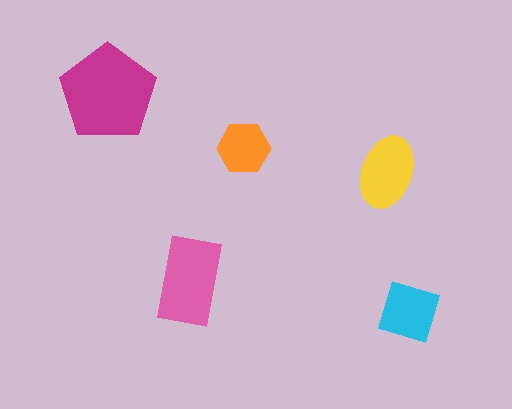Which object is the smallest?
The orange hexagon.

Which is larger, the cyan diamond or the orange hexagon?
The cyan diamond.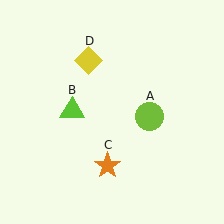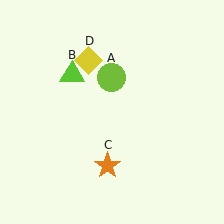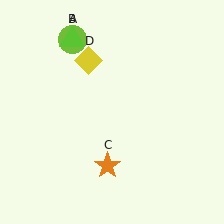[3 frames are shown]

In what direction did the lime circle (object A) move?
The lime circle (object A) moved up and to the left.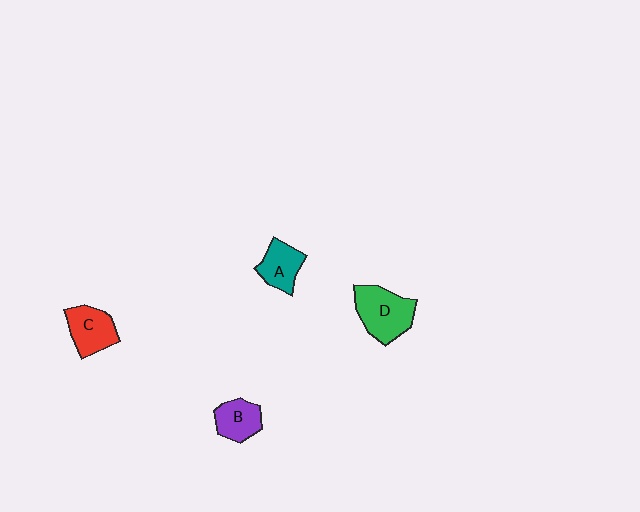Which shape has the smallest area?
Shape B (purple).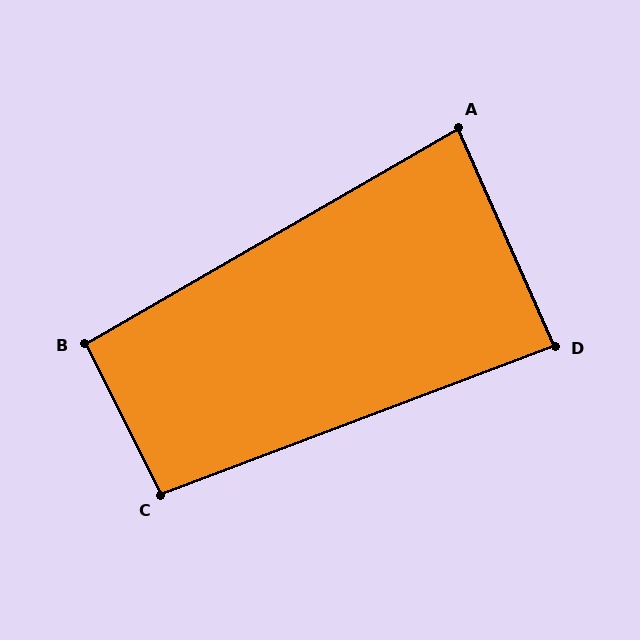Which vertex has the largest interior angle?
C, at approximately 96 degrees.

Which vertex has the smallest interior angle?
A, at approximately 84 degrees.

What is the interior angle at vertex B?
Approximately 93 degrees (approximately right).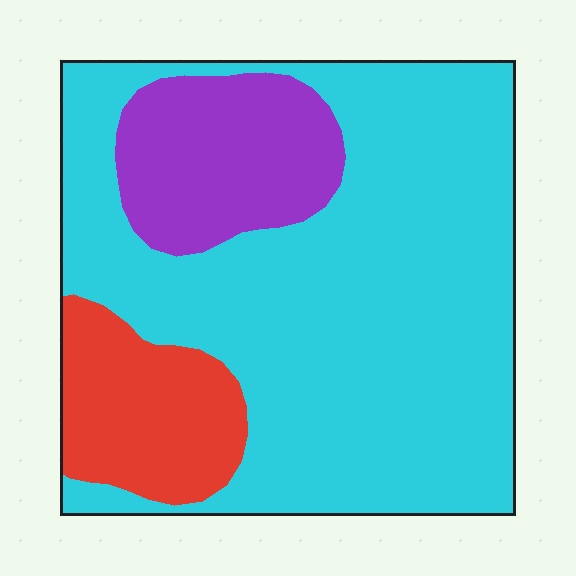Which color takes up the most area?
Cyan, at roughly 70%.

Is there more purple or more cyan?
Cyan.